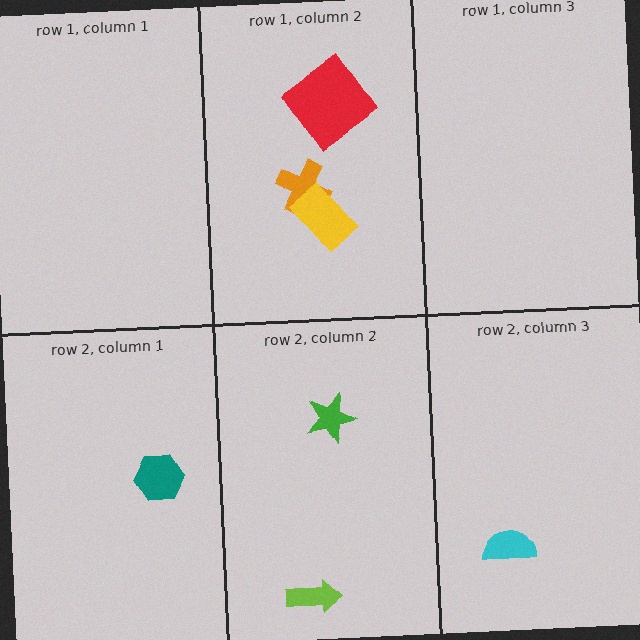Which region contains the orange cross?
The row 1, column 2 region.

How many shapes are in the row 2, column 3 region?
1.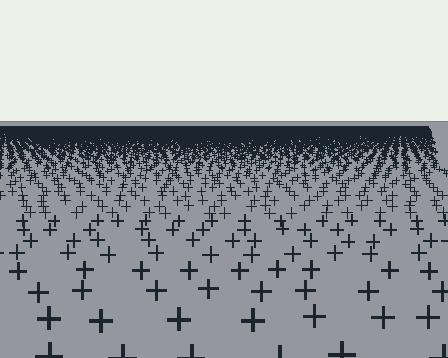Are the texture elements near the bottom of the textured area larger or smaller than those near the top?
Larger. Near the bottom, elements are closer to the viewer and appear at a bigger on-screen size.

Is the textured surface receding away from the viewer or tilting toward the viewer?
The surface is receding away from the viewer. Texture elements get smaller and denser toward the top.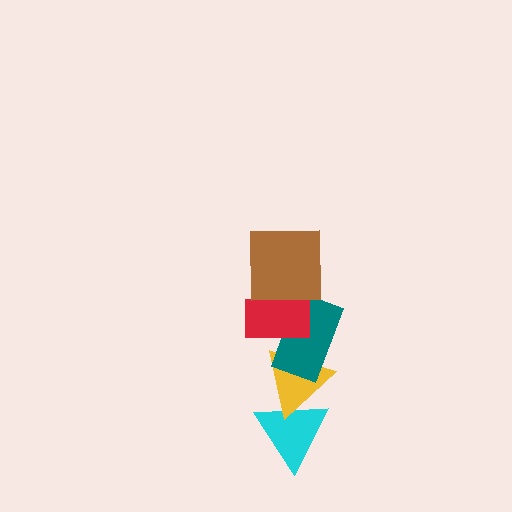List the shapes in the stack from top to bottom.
From top to bottom: the brown square, the red rectangle, the teal rectangle, the yellow triangle, the cyan triangle.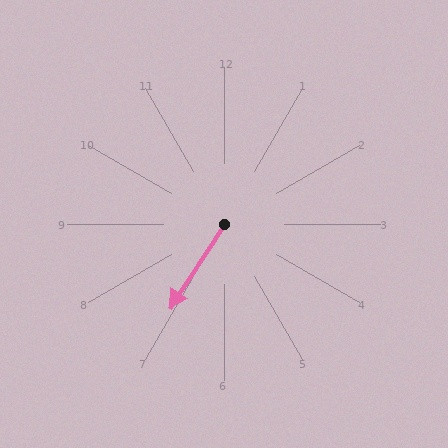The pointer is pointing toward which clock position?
Roughly 7 o'clock.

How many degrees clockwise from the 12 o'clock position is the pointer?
Approximately 213 degrees.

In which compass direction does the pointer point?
Southwest.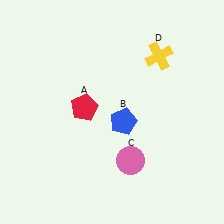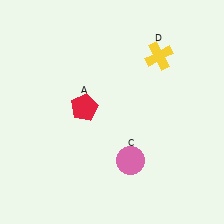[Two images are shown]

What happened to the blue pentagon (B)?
The blue pentagon (B) was removed in Image 2. It was in the bottom-right area of Image 1.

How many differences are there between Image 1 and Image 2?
There is 1 difference between the two images.